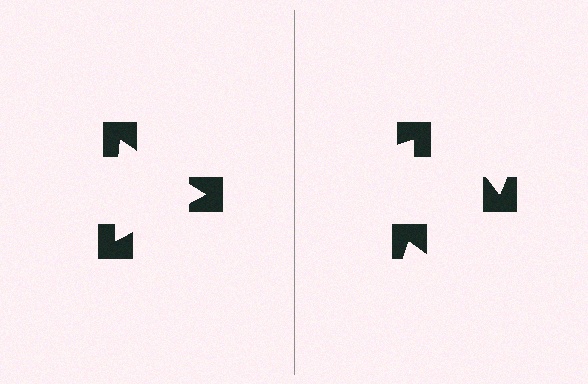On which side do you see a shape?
An illusory triangle appears on the left side. On the right side the wedge cuts are rotated, so no coherent shape forms.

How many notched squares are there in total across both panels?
6 — 3 on each side.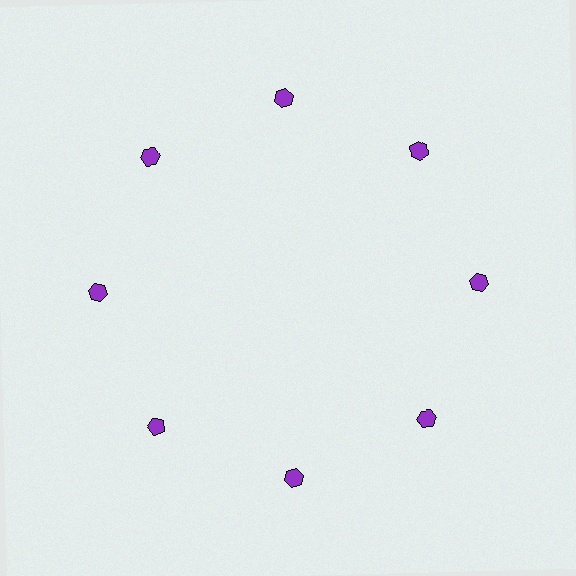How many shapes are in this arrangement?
There are 8 shapes arranged in a ring pattern.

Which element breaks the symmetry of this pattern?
The purple pentagon at roughly the 8 o'clock position breaks the symmetry. All other shapes are purple hexagons.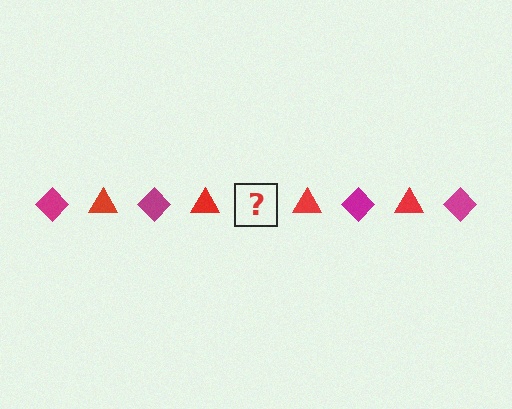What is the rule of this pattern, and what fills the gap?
The rule is that the pattern alternates between magenta diamond and red triangle. The gap should be filled with a magenta diamond.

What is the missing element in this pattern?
The missing element is a magenta diamond.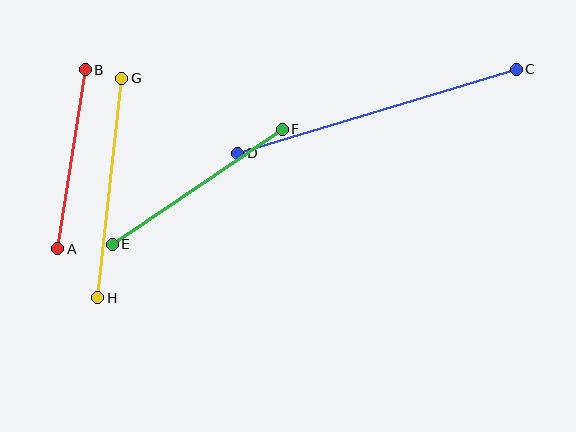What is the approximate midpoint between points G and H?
The midpoint is at approximately (110, 188) pixels.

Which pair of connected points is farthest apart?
Points C and D are farthest apart.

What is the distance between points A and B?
The distance is approximately 181 pixels.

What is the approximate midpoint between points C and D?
The midpoint is at approximately (377, 111) pixels.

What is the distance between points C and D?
The distance is approximately 291 pixels.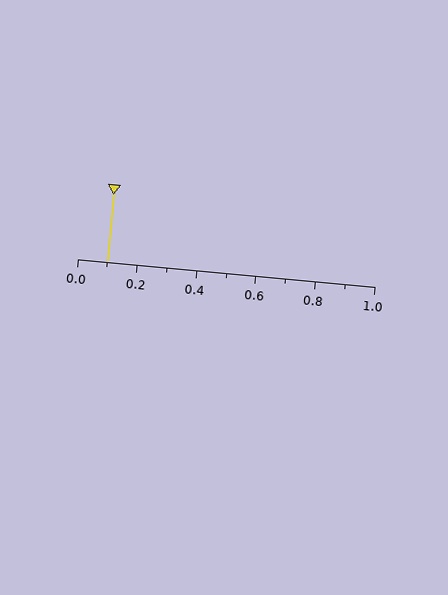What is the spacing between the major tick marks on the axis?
The major ticks are spaced 0.2 apart.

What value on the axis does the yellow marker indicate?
The marker indicates approximately 0.1.